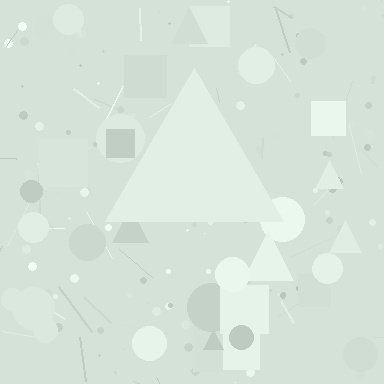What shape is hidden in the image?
A triangle is hidden in the image.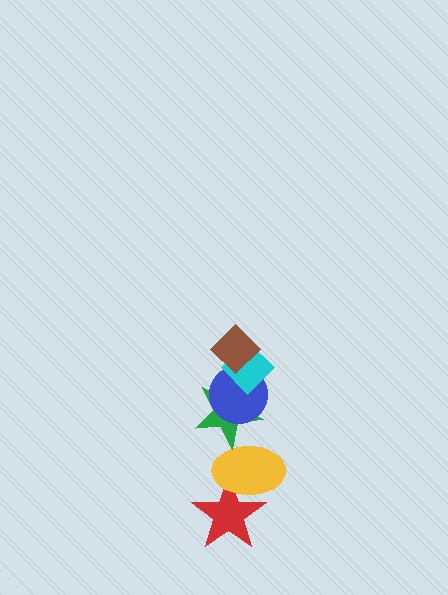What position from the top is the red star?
The red star is 6th from the top.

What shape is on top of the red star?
The yellow ellipse is on top of the red star.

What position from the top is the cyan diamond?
The cyan diamond is 2nd from the top.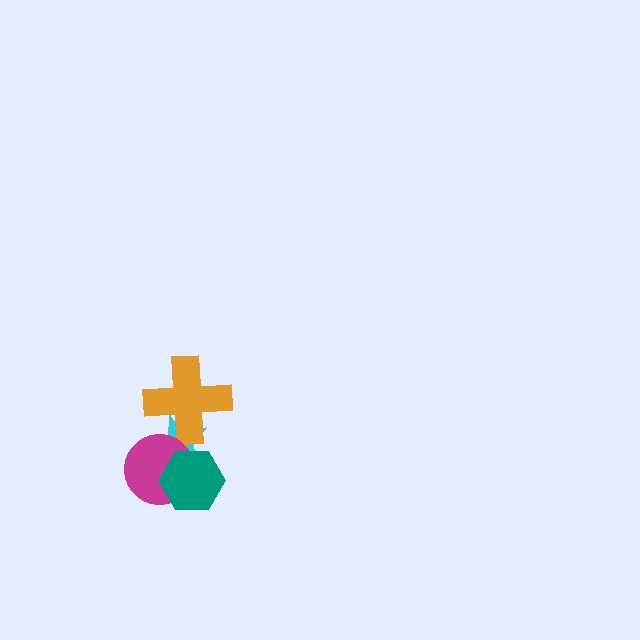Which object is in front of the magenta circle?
The teal hexagon is in front of the magenta circle.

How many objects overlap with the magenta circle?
2 objects overlap with the magenta circle.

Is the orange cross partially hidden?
No, no other shape covers it.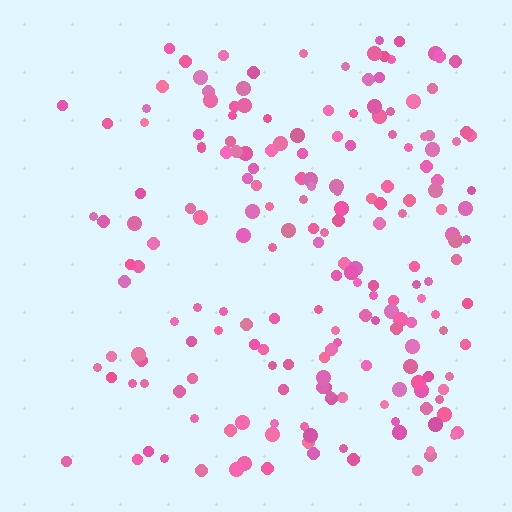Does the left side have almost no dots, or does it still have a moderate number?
Still a moderate number, just noticeably fewer than the right.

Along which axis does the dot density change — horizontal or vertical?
Horizontal.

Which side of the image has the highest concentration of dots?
The right.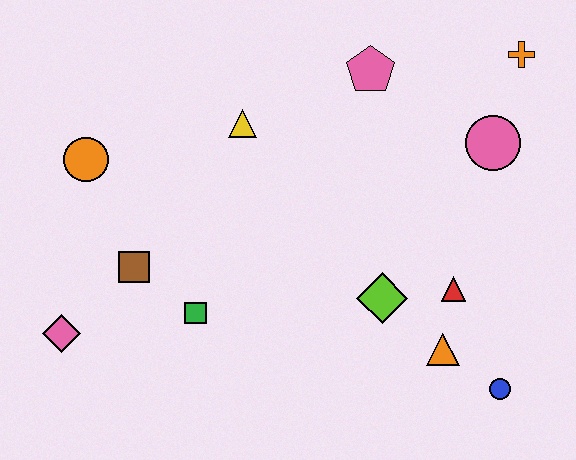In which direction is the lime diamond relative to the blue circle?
The lime diamond is to the left of the blue circle.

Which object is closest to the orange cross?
The pink circle is closest to the orange cross.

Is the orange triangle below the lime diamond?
Yes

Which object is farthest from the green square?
The orange cross is farthest from the green square.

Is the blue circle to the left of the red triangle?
No